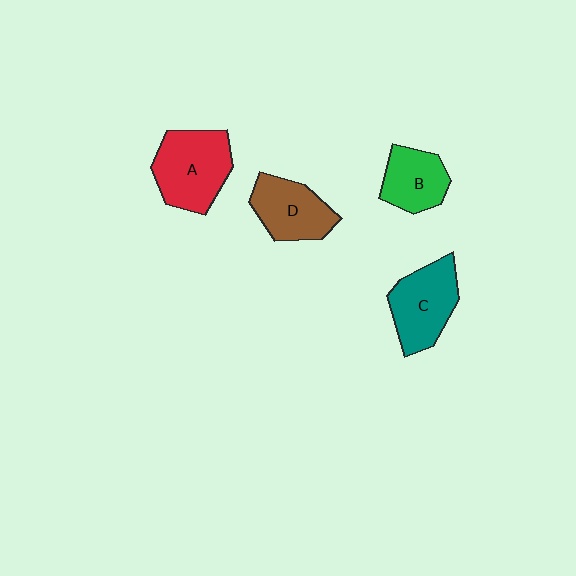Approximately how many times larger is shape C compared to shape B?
Approximately 1.3 times.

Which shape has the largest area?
Shape A (red).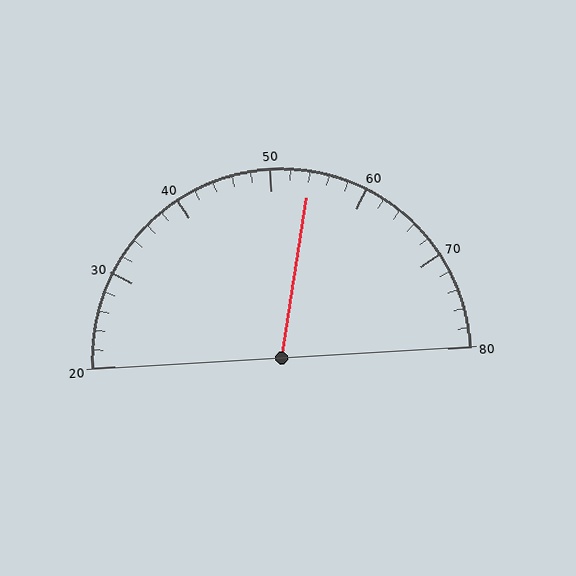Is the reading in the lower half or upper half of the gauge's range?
The reading is in the upper half of the range (20 to 80).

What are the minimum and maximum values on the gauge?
The gauge ranges from 20 to 80.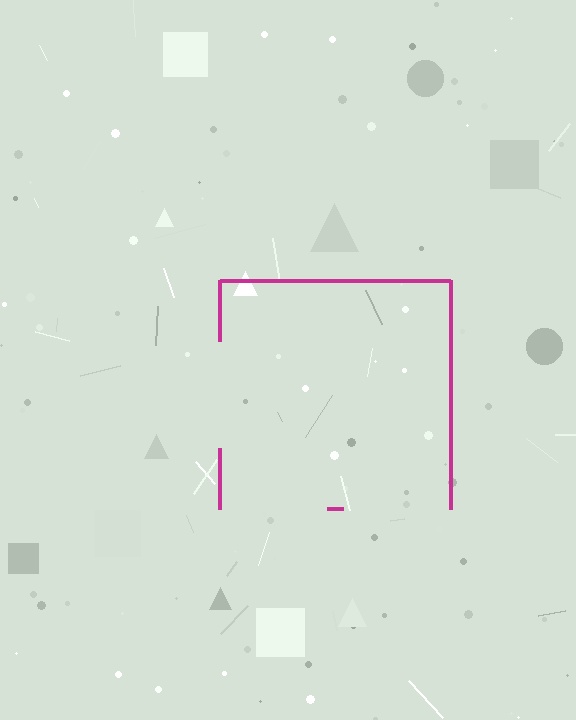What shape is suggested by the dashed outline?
The dashed outline suggests a square.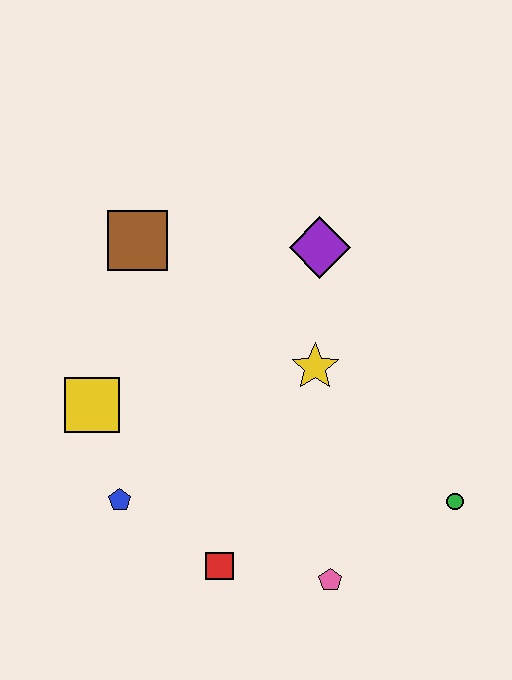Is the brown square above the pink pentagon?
Yes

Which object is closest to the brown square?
The yellow square is closest to the brown square.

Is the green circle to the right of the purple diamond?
Yes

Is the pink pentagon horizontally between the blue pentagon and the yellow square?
No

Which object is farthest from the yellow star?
The blue pentagon is farthest from the yellow star.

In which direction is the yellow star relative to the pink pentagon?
The yellow star is above the pink pentagon.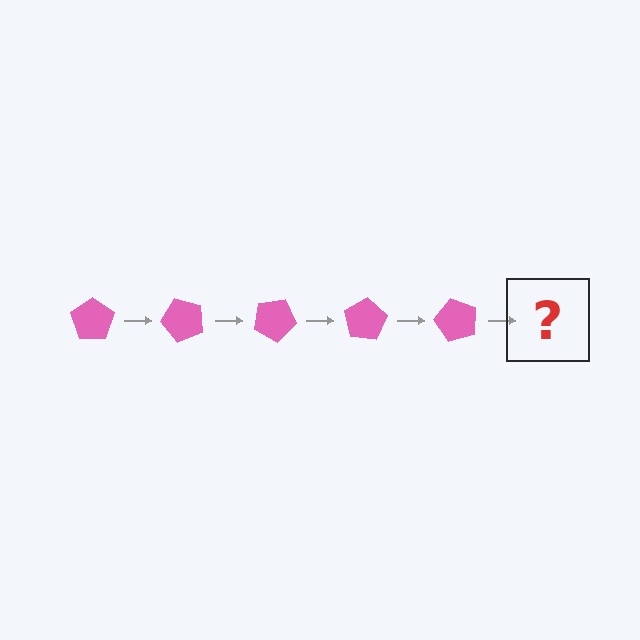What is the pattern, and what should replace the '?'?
The pattern is that the pentagon rotates 50 degrees each step. The '?' should be a pink pentagon rotated 250 degrees.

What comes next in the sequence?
The next element should be a pink pentagon rotated 250 degrees.